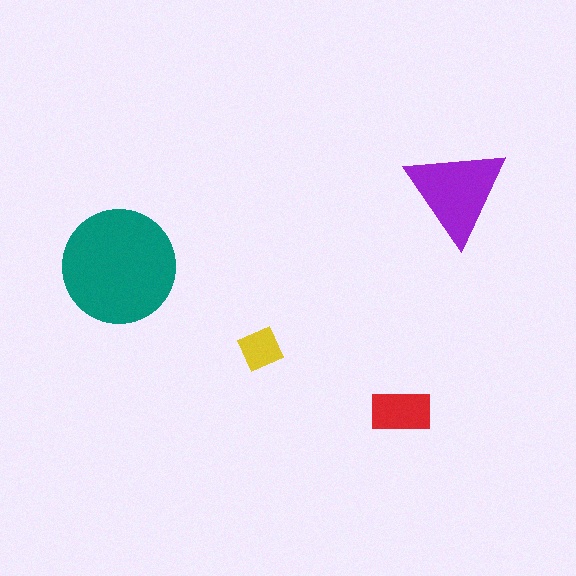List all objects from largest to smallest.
The teal circle, the purple triangle, the red rectangle, the yellow diamond.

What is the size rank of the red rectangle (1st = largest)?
3rd.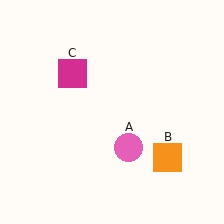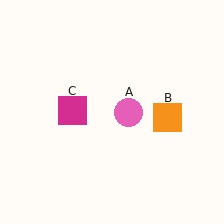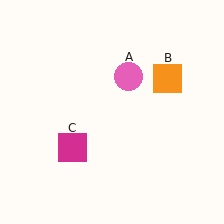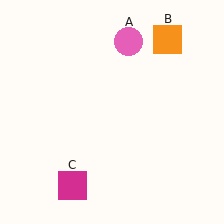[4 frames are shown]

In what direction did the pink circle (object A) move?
The pink circle (object A) moved up.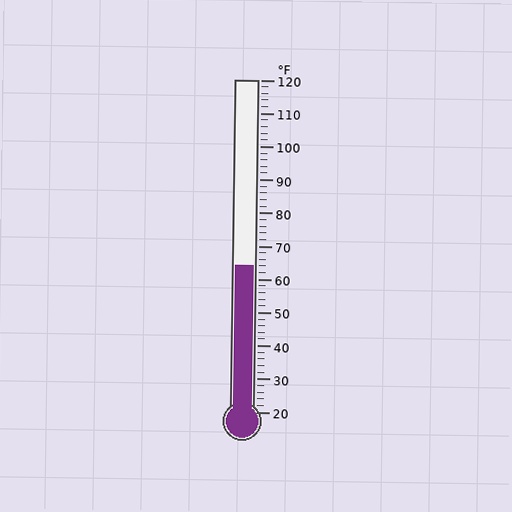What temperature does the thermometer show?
The thermometer shows approximately 64°F.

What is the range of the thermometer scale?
The thermometer scale ranges from 20°F to 120°F.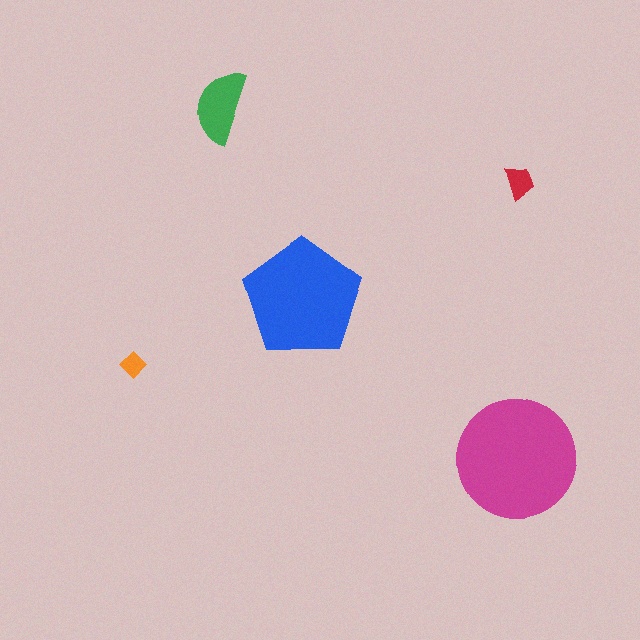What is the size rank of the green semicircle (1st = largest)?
3rd.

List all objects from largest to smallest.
The magenta circle, the blue pentagon, the green semicircle, the red trapezoid, the orange diamond.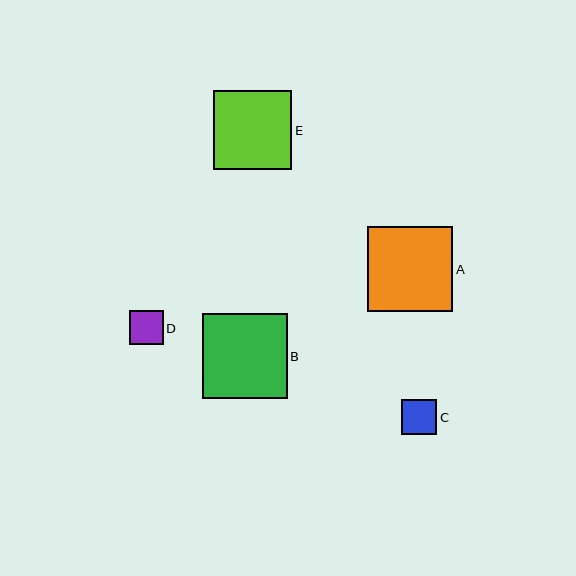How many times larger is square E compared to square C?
Square E is approximately 2.2 times the size of square C.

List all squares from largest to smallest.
From largest to smallest: B, A, E, C, D.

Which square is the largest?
Square B is the largest with a size of approximately 85 pixels.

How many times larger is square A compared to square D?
Square A is approximately 2.5 times the size of square D.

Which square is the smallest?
Square D is the smallest with a size of approximately 34 pixels.